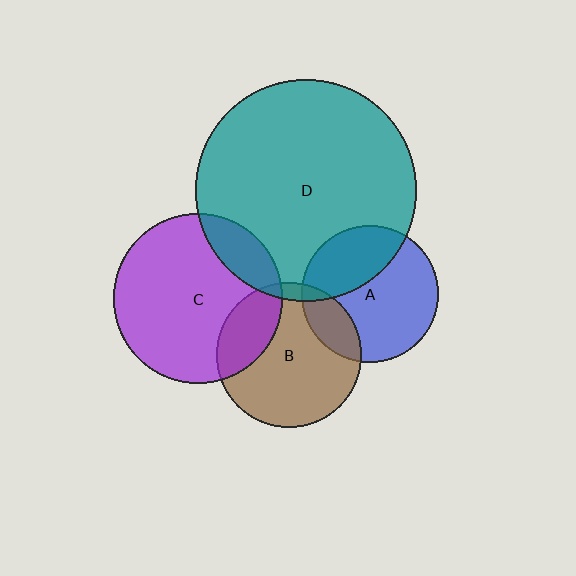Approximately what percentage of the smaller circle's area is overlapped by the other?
Approximately 20%.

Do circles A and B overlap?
Yes.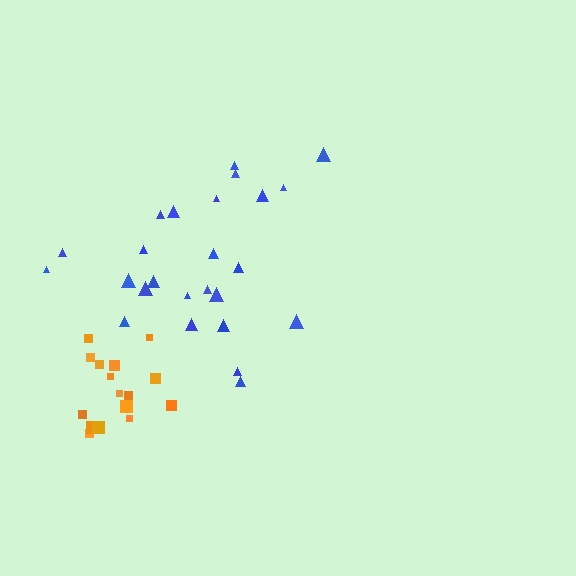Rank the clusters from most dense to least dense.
orange, blue.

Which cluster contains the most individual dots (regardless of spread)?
Blue (25).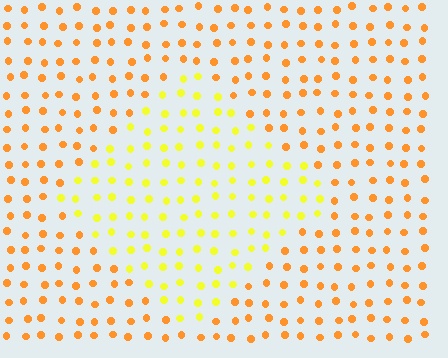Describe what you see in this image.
The image is filled with small orange elements in a uniform arrangement. A diamond-shaped region is visible where the elements are tinted to a slightly different hue, forming a subtle color boundary.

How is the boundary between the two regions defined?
The boundary is defined purely by a slight shift in hue (about 34 degrees). Spacing, size, and orientation are identical on both sides.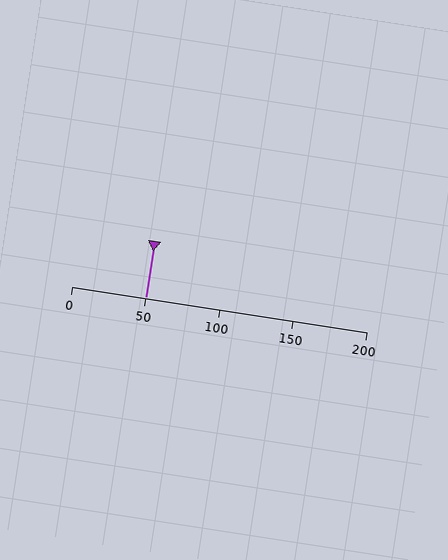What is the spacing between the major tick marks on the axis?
The major ticks are spaced 50 apart.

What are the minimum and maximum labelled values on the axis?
The axis runs from 0 to 200.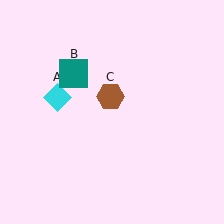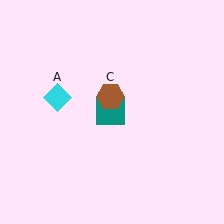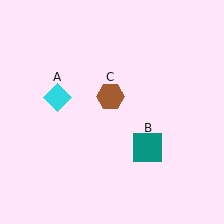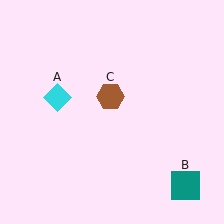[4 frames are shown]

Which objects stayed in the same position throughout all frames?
Cyan diamond (object A) and brown hexagon (object C) remained stationary.